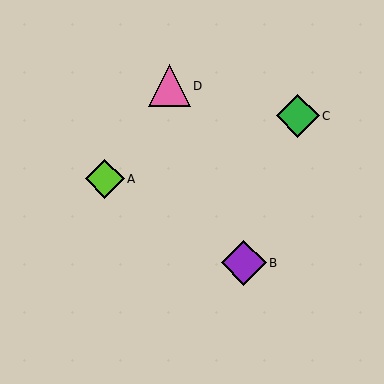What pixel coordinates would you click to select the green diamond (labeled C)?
Click at (298, 116) to select the green diamond C.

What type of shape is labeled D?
Shape D is a pink triangle.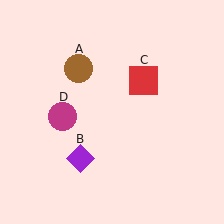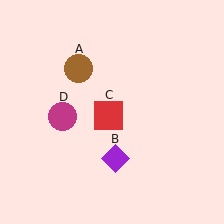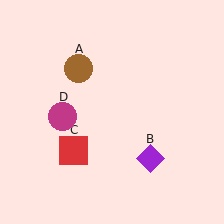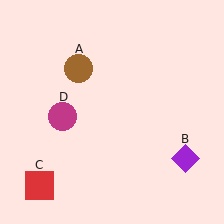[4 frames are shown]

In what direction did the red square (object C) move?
The red square (object C) moved down and to the left.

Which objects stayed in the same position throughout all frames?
Brown circle (object A) and magenta circle (object D) remained stationary.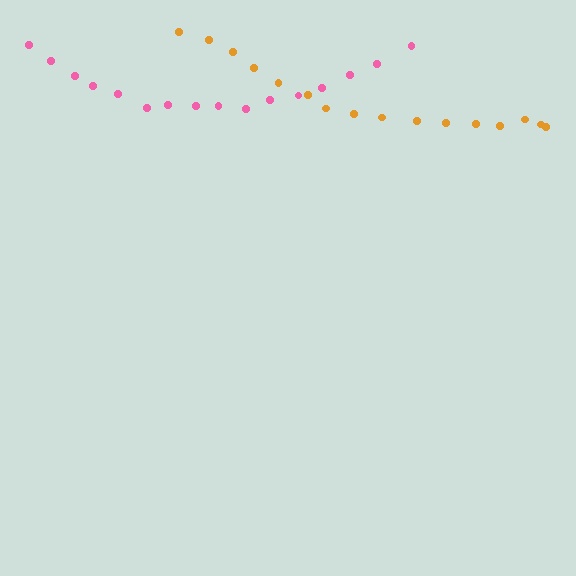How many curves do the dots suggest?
There are 2 distinct paths.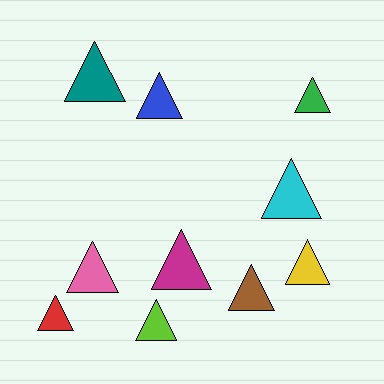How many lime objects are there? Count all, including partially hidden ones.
There is 1 lime object.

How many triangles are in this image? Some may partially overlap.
There are 10 triangles.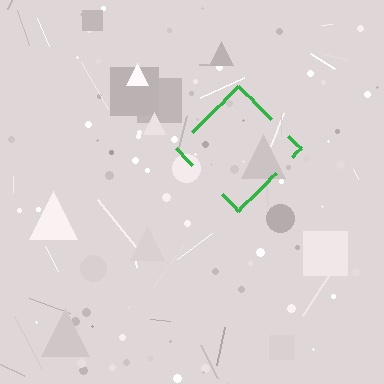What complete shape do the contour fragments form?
The contour fragments form a diamond.